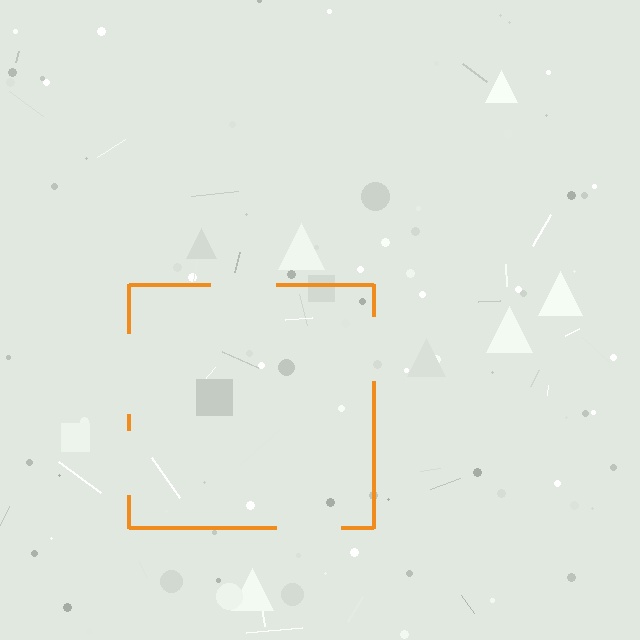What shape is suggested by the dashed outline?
The dashed outline suggests a square.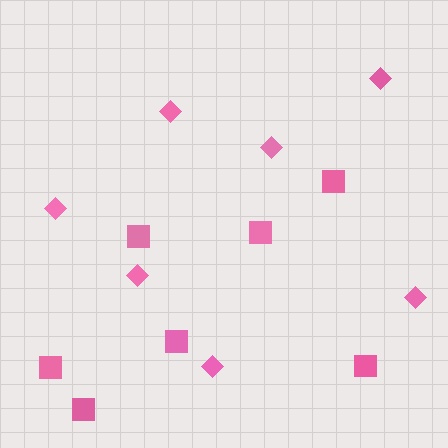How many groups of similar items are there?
There are 2 groups: one group of squares (7) and one group of diamonds (7).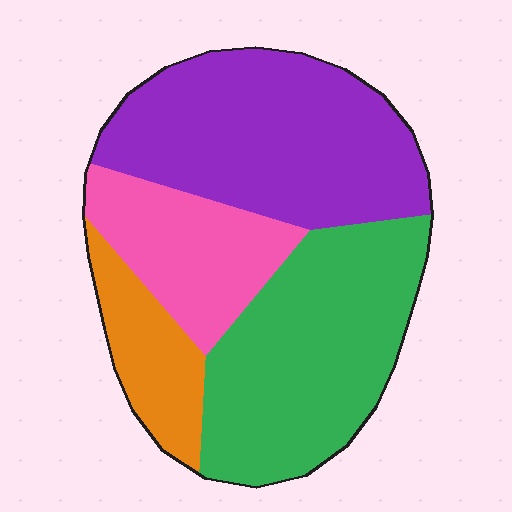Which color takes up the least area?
Orange, at roughly 10%.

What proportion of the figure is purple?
Purple takes up between a third and a half of the figure.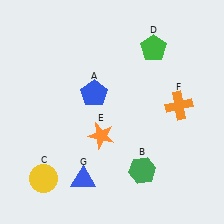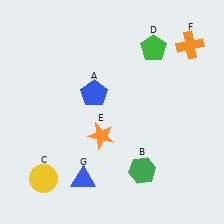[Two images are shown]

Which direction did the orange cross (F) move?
The orange cross (F) moved up.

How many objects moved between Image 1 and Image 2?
1 object moved between the two images.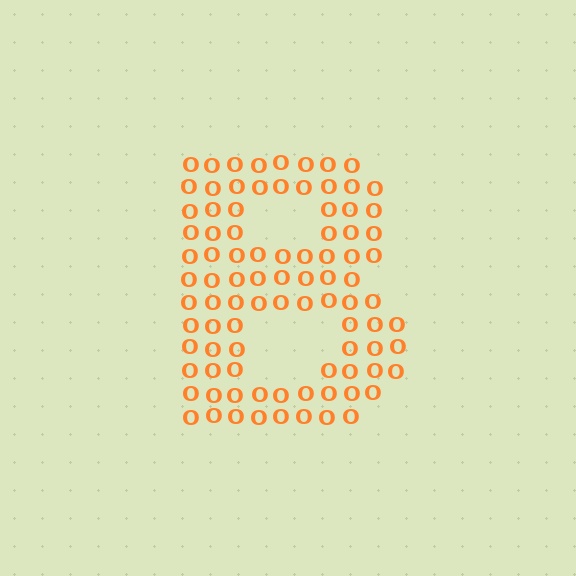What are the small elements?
The small elements are letter O's.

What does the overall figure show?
The overall figure shows the letter B.